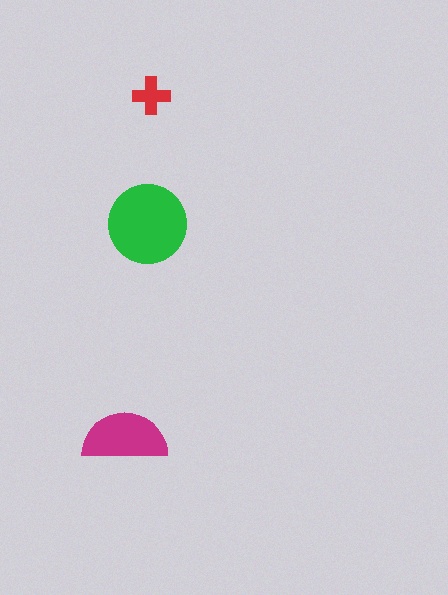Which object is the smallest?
The red cross.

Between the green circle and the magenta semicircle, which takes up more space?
The green circle.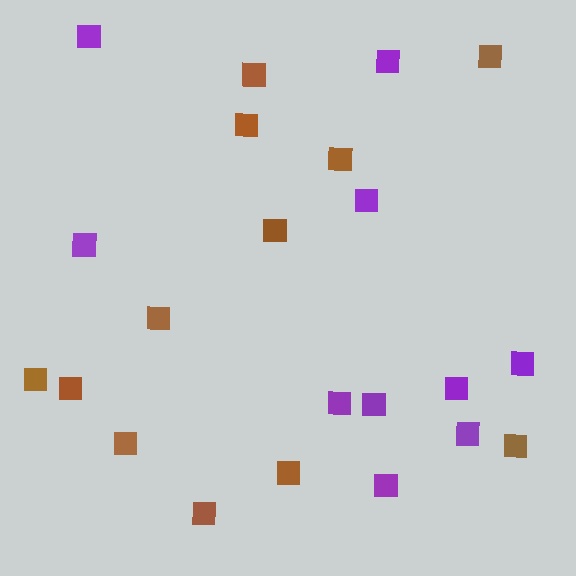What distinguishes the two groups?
There are 2 groups: one group of brown squares (12) and one group of purple squares (10).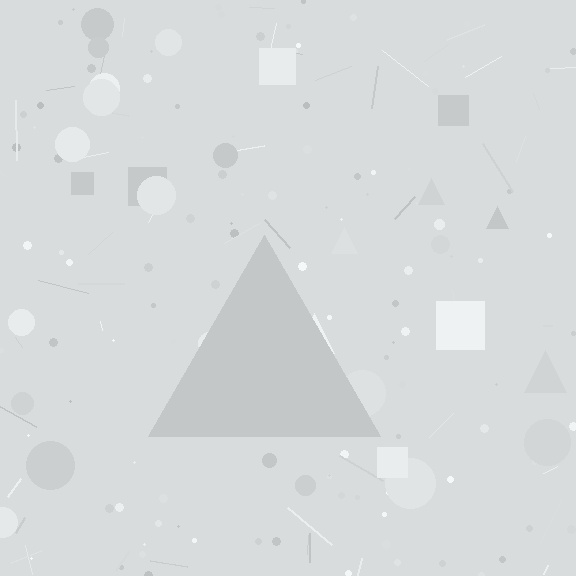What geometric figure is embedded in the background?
A triangle is embedded in the background.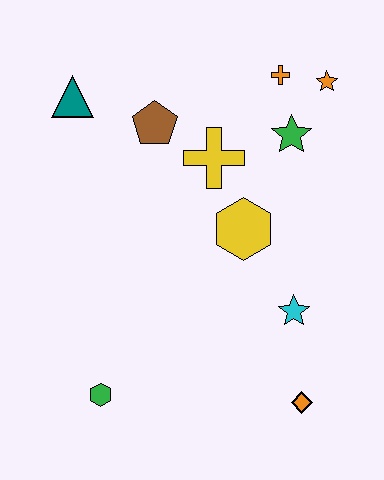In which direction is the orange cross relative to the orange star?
The orange cross is to the left of the orange star.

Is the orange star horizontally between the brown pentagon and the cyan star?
No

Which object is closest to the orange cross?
The orange star is closest to the orange cross.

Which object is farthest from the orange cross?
The green hexagon is farthest from the orange cross.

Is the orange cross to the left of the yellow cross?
No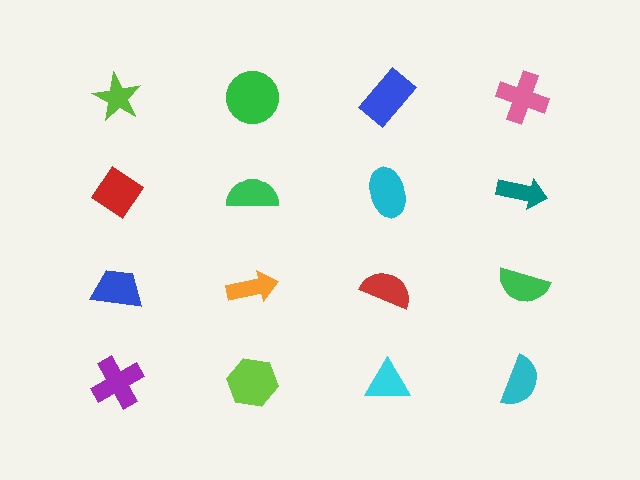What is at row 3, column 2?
An orange arrow.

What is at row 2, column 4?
A teal arrow.